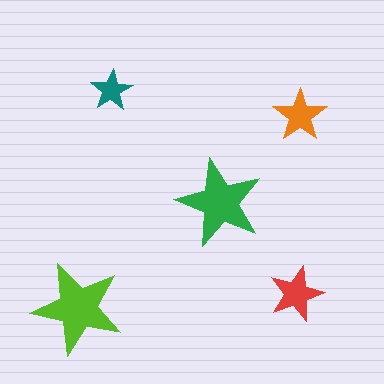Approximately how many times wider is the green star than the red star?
About 1.5 times wider.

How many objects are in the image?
There are 5 objects in the image.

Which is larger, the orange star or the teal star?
The orange one.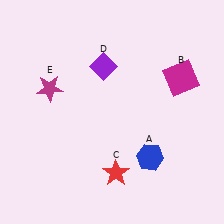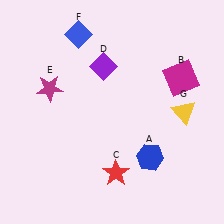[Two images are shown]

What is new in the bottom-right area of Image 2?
A yellow triangle (G) was added in the bottom-right area of Image 2.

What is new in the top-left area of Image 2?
A blue diamond (F) was added in the top-left area of Image 2.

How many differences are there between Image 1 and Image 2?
There are 2 differences between the two images.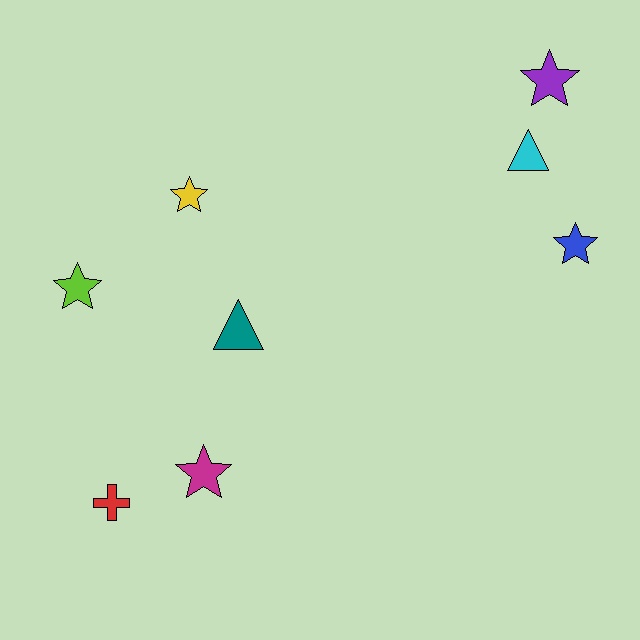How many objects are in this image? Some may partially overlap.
There are 8 objects.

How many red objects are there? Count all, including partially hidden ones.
There is 1 red object.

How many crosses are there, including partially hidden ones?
There is 1 cross.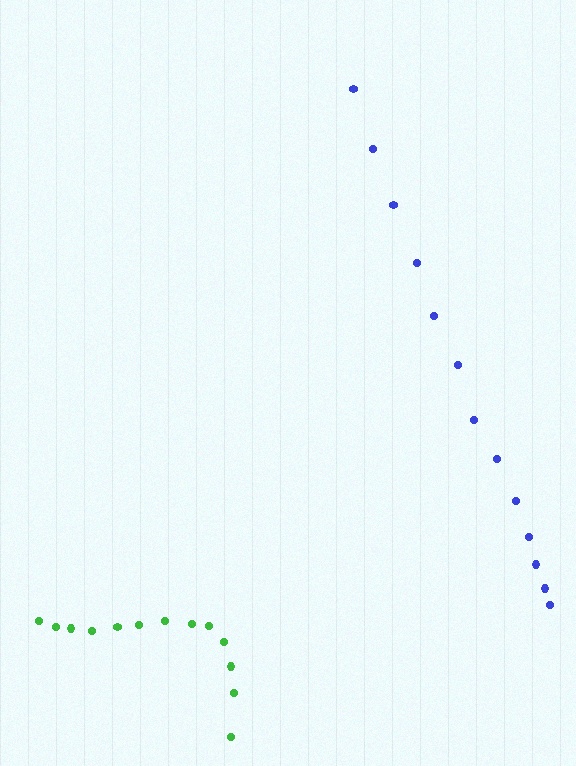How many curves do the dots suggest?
There are 2 distinct paths.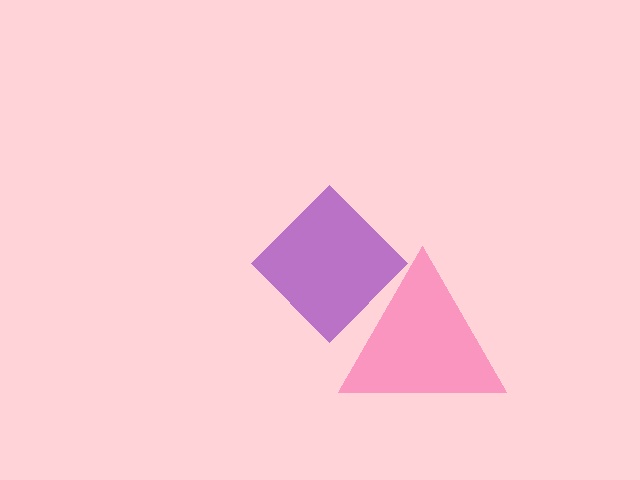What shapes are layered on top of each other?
The layered shapes are: a pink triangle, a purple diamond.